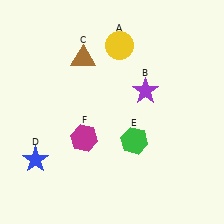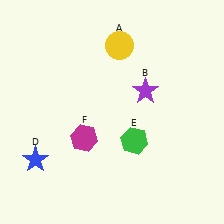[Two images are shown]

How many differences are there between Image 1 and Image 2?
There is 1 difference between the two images.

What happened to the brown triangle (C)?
The brown triangle (C) was removed in Image 2. It was in the top-left area of Image 1.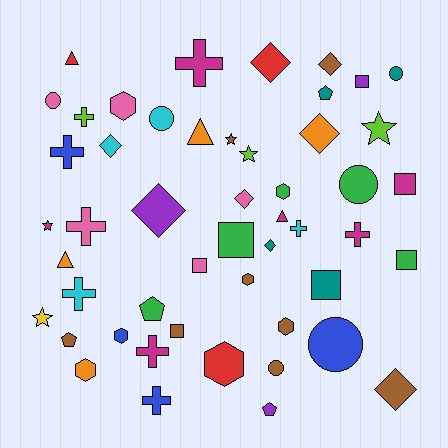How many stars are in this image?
There are 5 stars.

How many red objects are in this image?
There are 3 red objects.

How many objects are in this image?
There are 50 objects.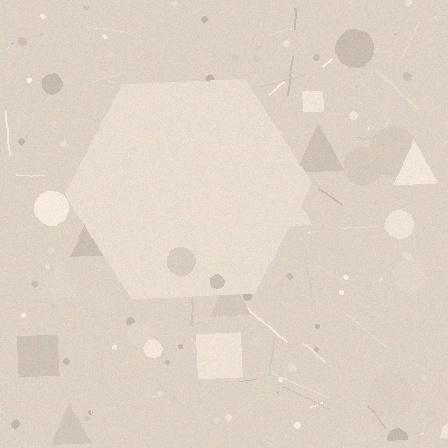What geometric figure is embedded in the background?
A hexagon is embedded in the background.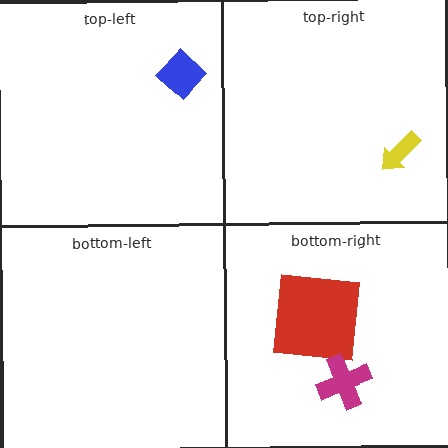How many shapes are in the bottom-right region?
2.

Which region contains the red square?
The bottom-right region.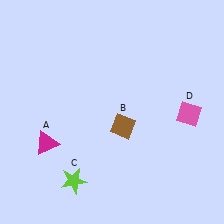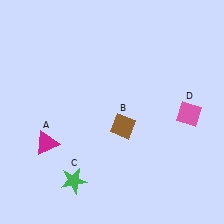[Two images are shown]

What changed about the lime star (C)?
In Image 1, C is lime. In Image 2, it changed to green.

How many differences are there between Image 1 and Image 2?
There is 1 difference between the two images.